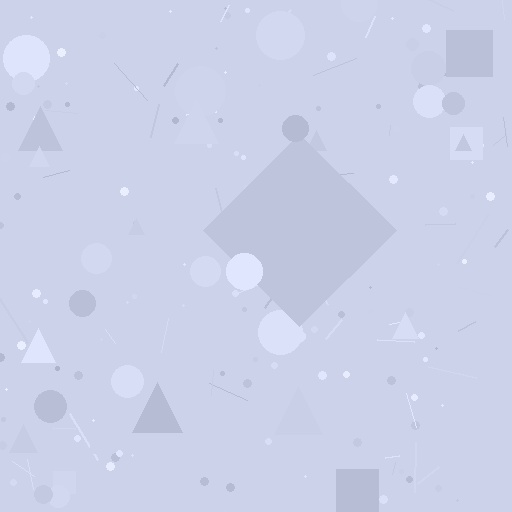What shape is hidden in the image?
A diamond is hidden in the image.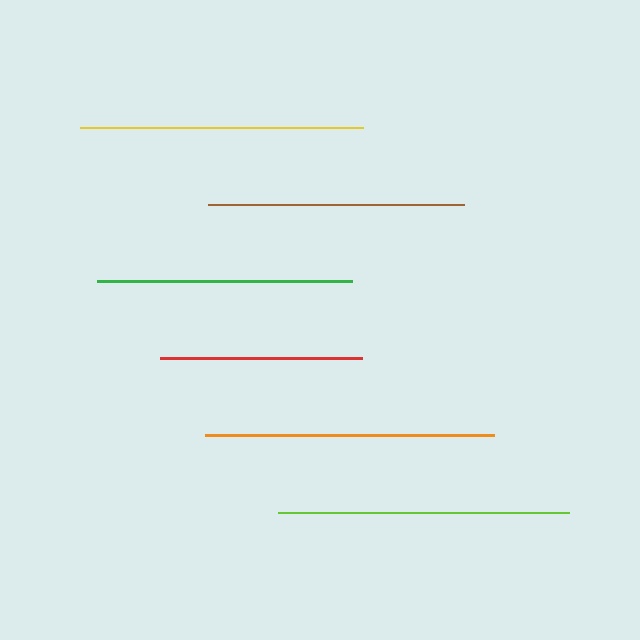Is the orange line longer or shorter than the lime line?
The lime line is longer than the orange line.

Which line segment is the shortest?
The red line is the shortest at approximately 202 pixels.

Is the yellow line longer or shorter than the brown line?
The yellow line is longer than the brown line.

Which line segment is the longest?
The lime line is the longest at approximately 291 pixels.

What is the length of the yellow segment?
The yellow segment is approximately 283 pixels long.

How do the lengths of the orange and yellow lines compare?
The orange and yellow lines are approximately the same length.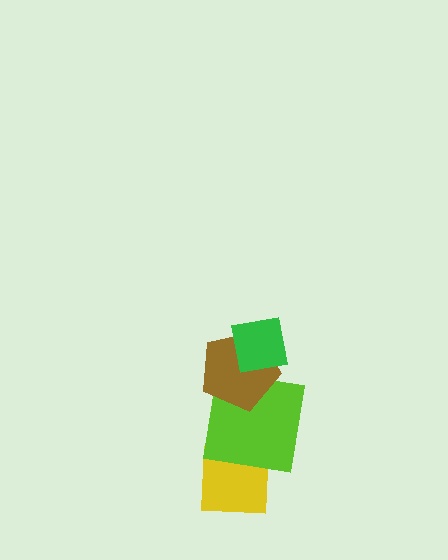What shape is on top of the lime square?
The brown pentagon is on top of the lime square.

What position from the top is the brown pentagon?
The brown pentagon is 2nd from the top.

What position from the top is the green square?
The green square is 1st from the top.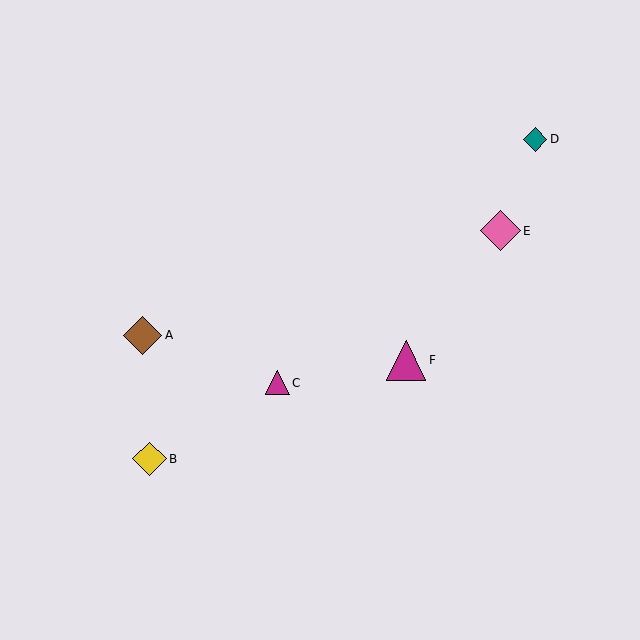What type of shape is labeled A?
Shape A is a brown diamond.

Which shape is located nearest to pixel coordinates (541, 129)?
The teal diamond (labeled D) at (535, 139) is nearest to that location.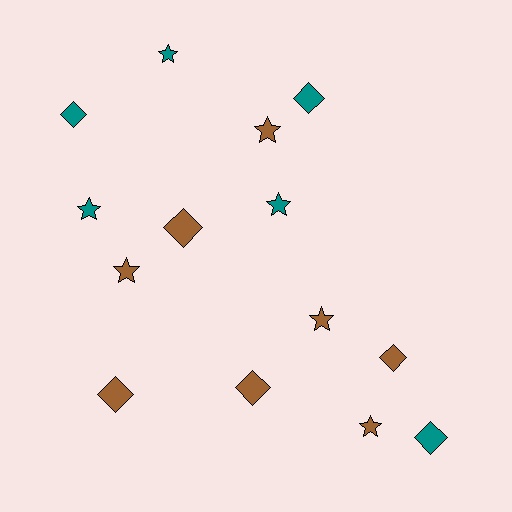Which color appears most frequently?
Brown, with 8 objects.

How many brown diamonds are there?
There are 4 brown diamonds.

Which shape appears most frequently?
Diamond, with 7 objects.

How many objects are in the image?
There are 14 objects.